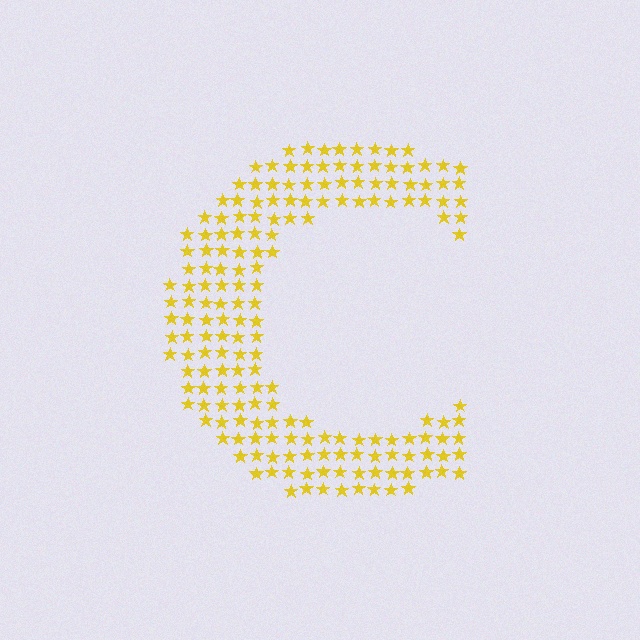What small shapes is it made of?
It is made of small stars.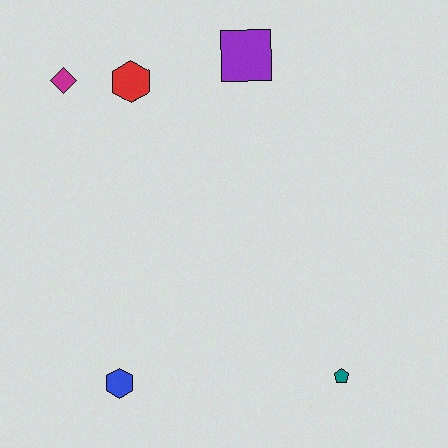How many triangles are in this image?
There are no triangles.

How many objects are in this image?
There are 5 objects.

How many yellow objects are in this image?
There are no yellow objects.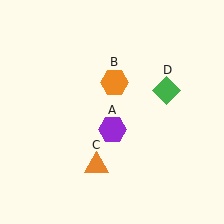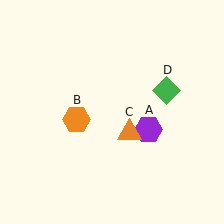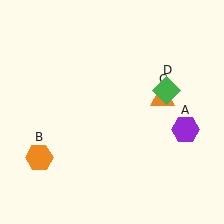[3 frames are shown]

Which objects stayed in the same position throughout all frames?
Green diamond (object D) remained stationary.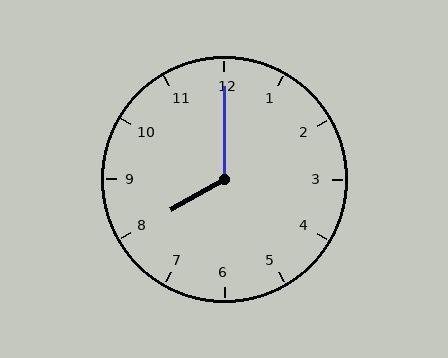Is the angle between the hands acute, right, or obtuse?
It is obtuse.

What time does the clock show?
8:00.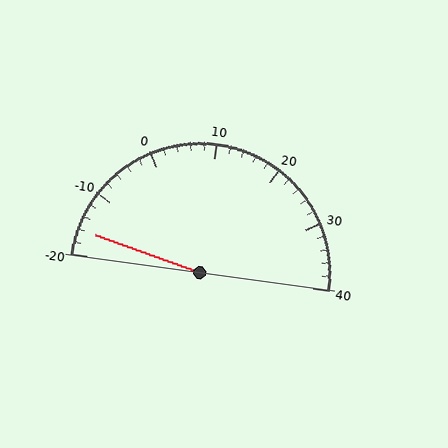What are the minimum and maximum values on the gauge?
The gauge ranges from -20 to 40.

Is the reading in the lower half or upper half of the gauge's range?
The reading is in the lower half of the range (-20 to 40).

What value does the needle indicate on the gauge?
The needle indicates approximately -16.